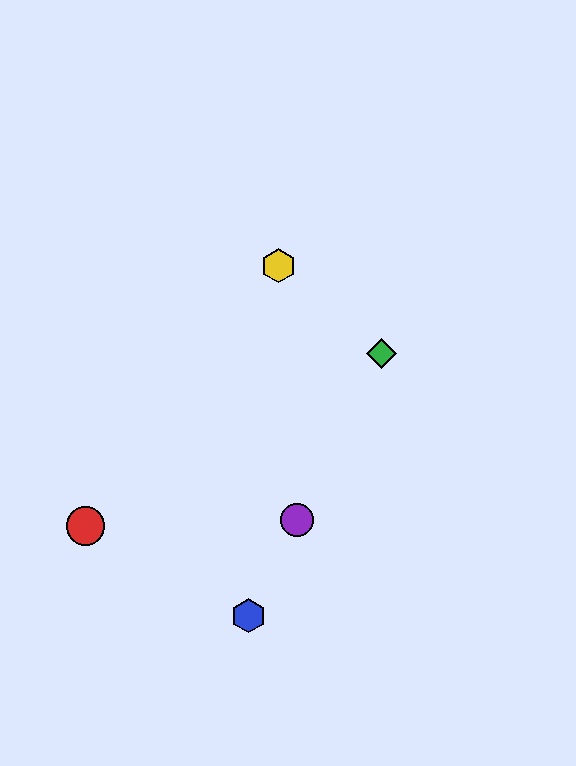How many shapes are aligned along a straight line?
3 shapes (the blue hexagon, the green diamond, the purple circle) are aligned along a straight line.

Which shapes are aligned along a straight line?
The blue hexagon, the green diamond, the purple circle are aligned along a straight line.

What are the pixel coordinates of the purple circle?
The purple circle is at (297, 520).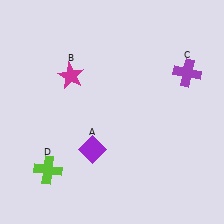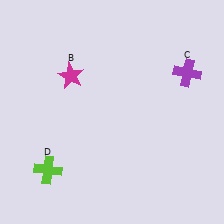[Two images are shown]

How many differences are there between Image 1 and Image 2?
There is 1 difference between the two images.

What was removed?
The purple diamond (A) was removed in Image 2.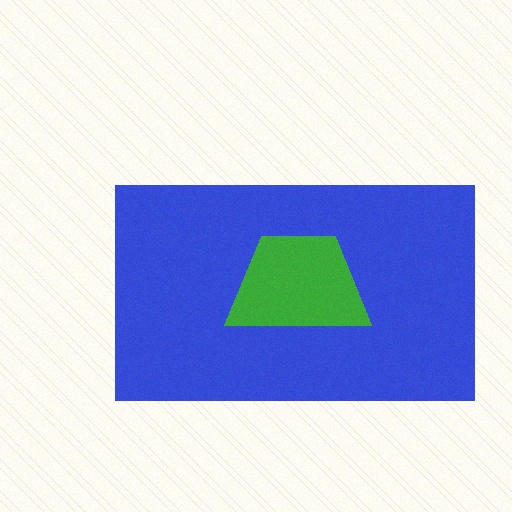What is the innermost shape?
The green trapezoid.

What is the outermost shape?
The blue rectangle.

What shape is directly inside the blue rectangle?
The green trapezoid.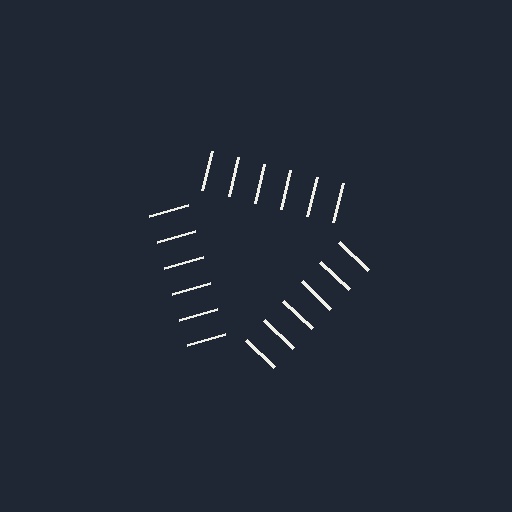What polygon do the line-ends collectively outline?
An illusory triangle — the line segments terminate on its edges but no continuous stroke is drawn.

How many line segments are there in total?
18 — 6 along each of the 3 edges.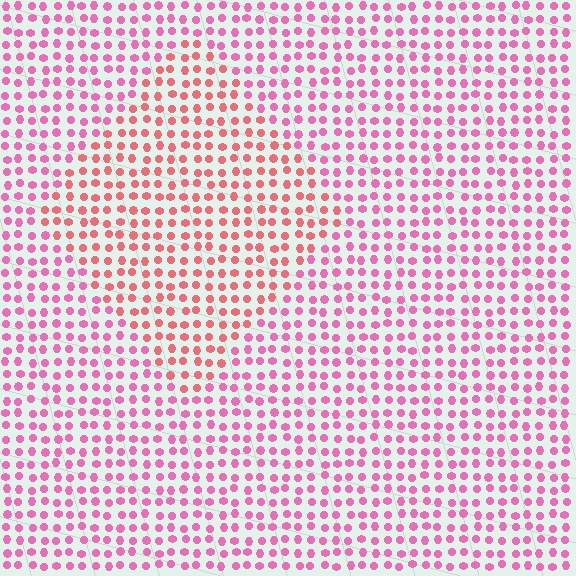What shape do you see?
I see a diamond.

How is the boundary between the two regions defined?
The boundary is defined purely by a slight shift in hue (about 30 degrees). Spacing, size, and orientation are identical on both sides.